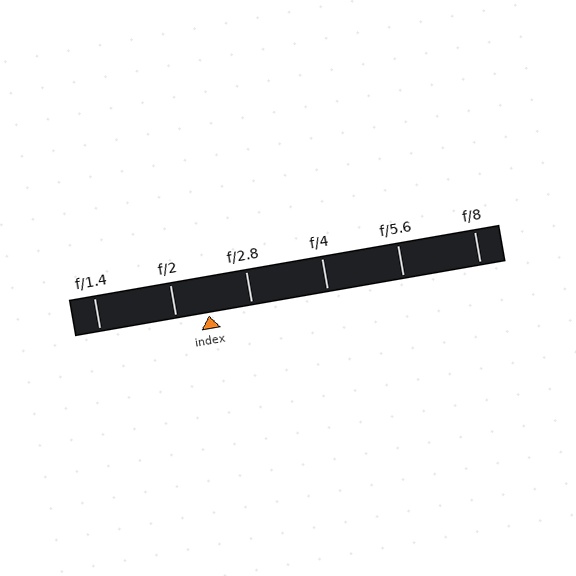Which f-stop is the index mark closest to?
The index mark is closest to f/2.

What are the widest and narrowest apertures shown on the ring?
The widest aperture shown is f/1.4 and the narrowest is f/8.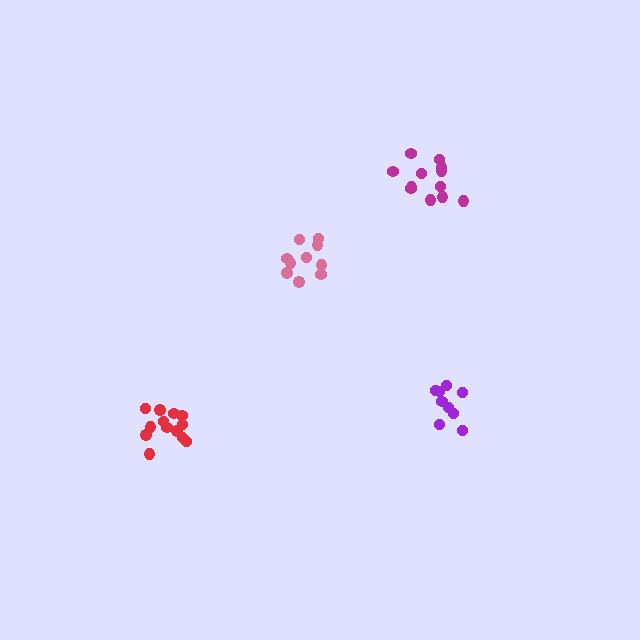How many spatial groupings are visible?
There are 4 spatial groupings.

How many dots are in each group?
Group 1: 13 dots, Group 2: 12 dots, Group 3: 10 dots, Group 4: 9 dots (44 total).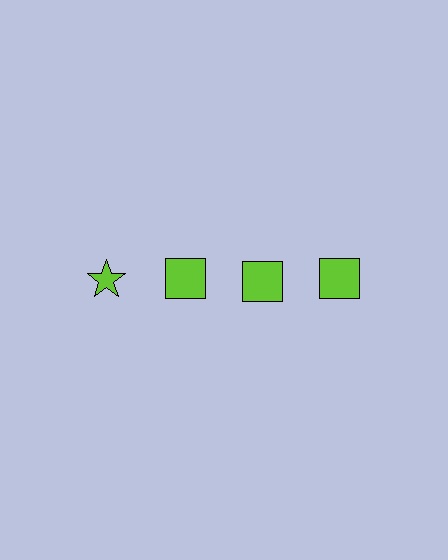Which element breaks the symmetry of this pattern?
The lime star in the top row, leftmost column breaks the symmetry. All other shapes are lime squares.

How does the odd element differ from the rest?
It has a different shape: star instead of square.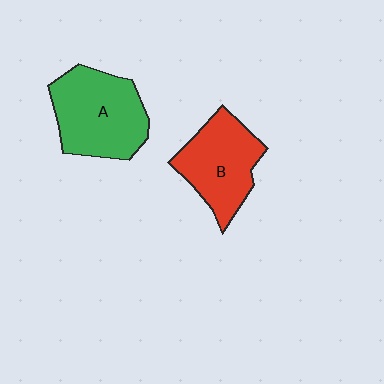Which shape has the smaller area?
Shape B (red).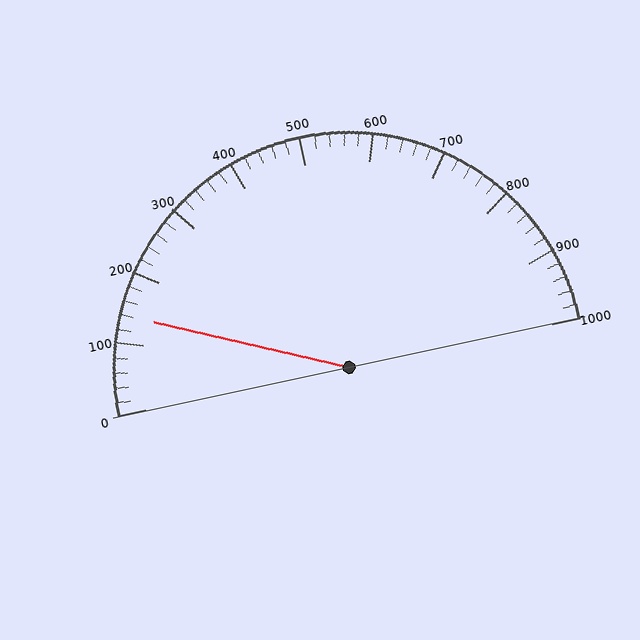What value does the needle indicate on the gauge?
The needle indicates approximately 140.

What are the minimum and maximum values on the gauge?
The gauge ranges from 0 to 1000.